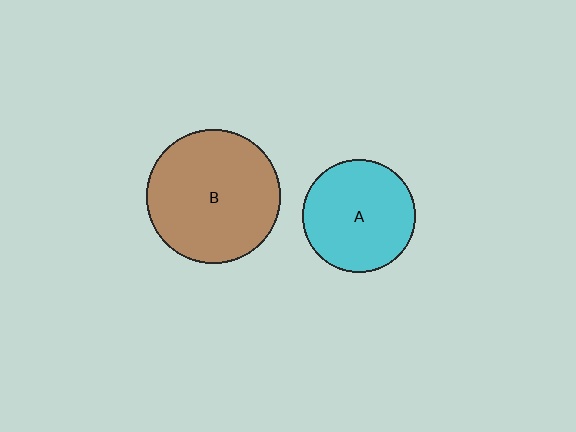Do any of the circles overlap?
No, none of the circles overlap.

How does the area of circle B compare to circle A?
Approximately 1.4 times.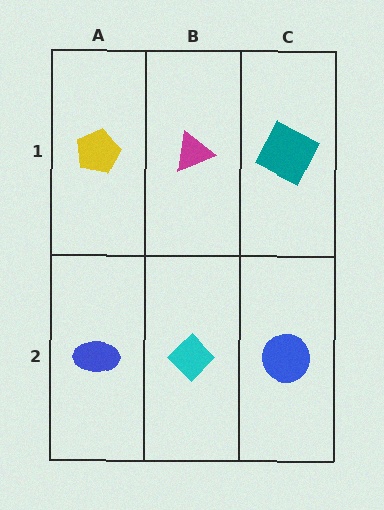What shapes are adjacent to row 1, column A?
A blue ellipse (row 2, column A), a magenta triangle (row 1, column B).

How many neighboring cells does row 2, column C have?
2.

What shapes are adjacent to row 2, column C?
A teal square (row 1, column C), a cyan diamond (row 2, column B).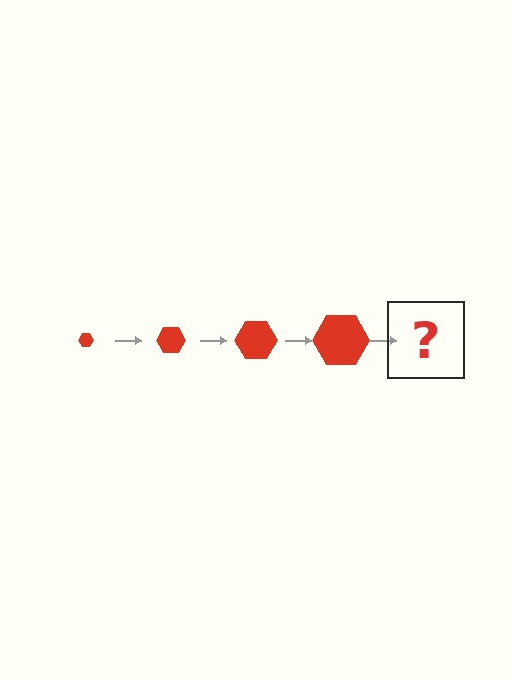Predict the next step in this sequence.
The next step is a red hexagon, larger than the previous one.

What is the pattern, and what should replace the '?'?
The pattern is that the hexagon gets progressively larger each step. The '?' should be a red hexagon, larger than the previous one.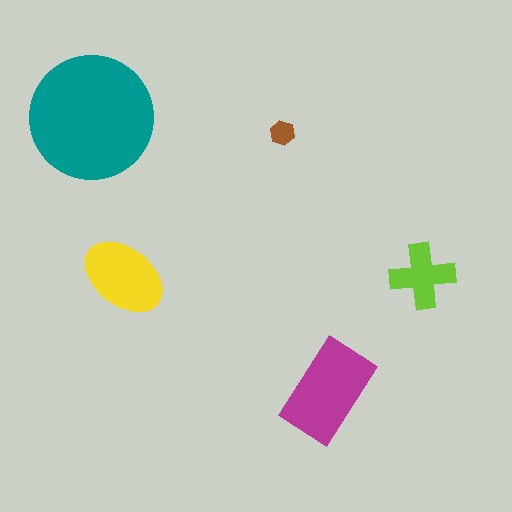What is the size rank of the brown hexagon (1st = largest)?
5th.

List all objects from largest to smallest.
The teal circle, the magenta rectangle, the yellow ellipse, the lime cross, the brown hexagon.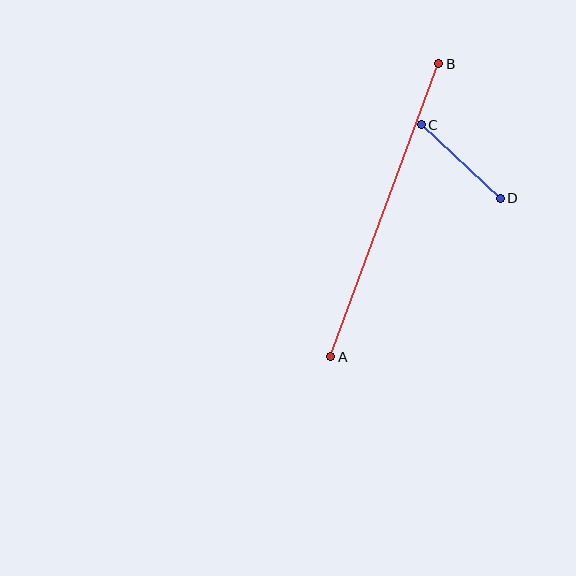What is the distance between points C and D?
The distance is approximately 108 pixels.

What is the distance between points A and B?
The distance is approximately 312 pixels.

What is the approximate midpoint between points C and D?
The midpoint is at approximately (461, 162) pixels.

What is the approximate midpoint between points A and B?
The midpoint is at approximately (385, 210) pixels.